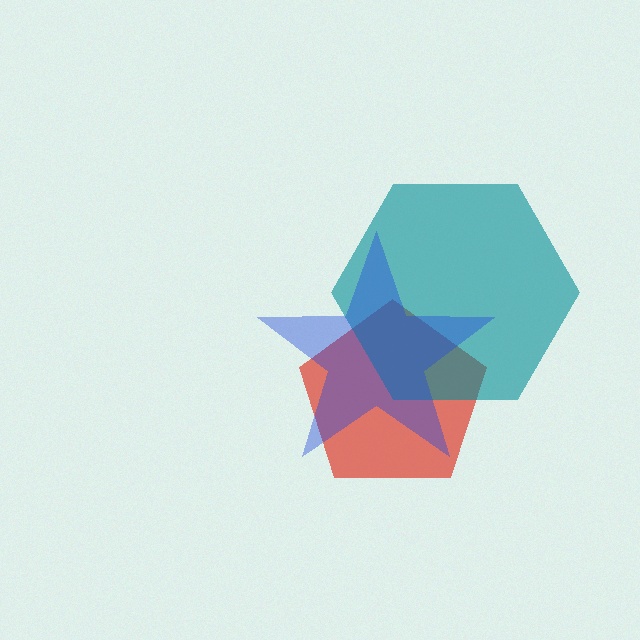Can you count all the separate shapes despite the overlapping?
Yes, there are 3 separate shapes.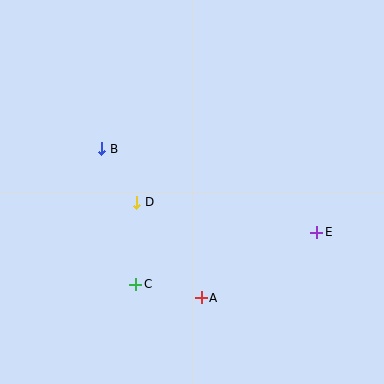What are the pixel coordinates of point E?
Point E is at (317, 232).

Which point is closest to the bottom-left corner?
Point C is closest to the bottom-left corner.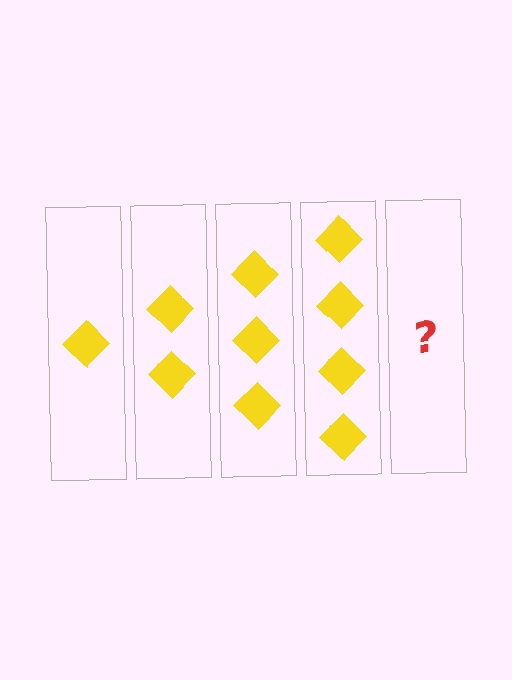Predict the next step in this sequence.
The next step is 5 diamonds.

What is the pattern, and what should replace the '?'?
The pattern is that each step adds one more diamond. The '?' should be 5 diamonds.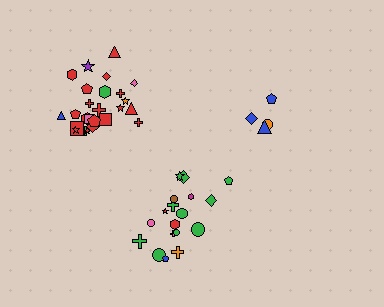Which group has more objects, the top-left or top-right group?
The top-left group.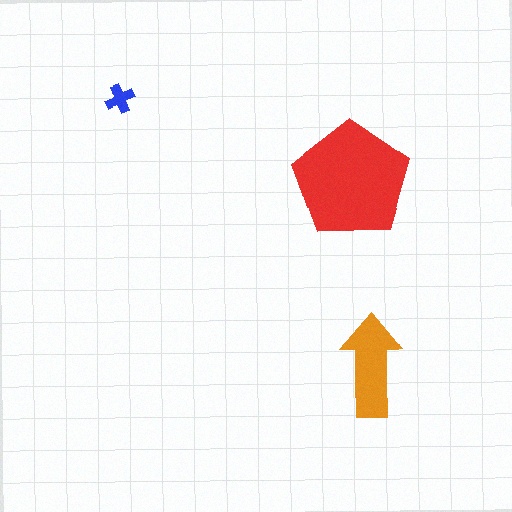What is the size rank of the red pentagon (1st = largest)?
1st.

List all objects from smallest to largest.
The blue cross, the orange arrow, the red pentagon.